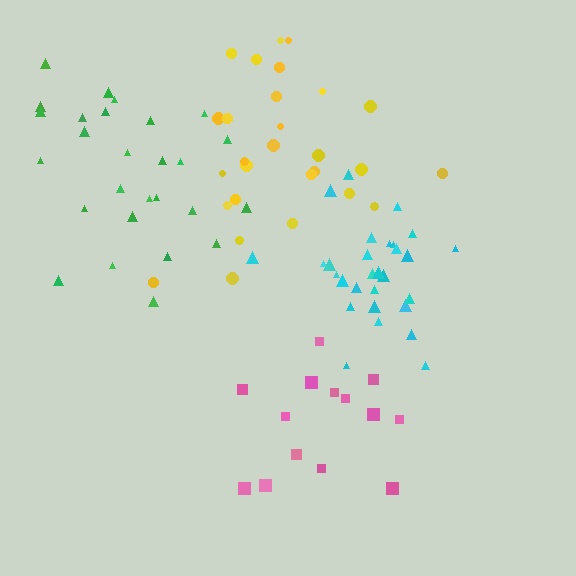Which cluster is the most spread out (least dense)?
Pink.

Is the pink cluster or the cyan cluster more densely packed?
Cyan.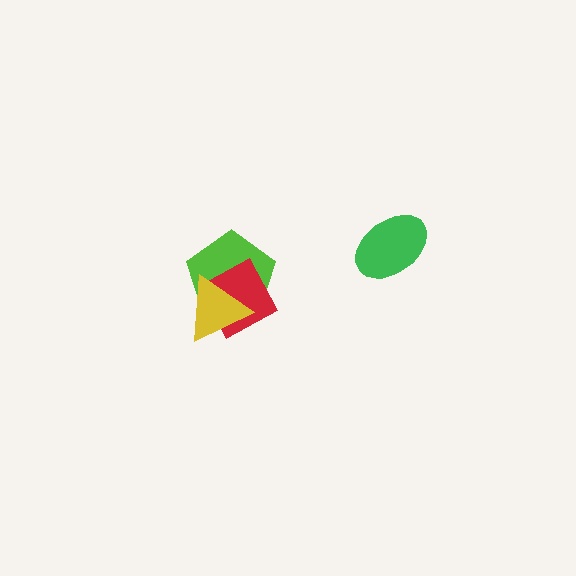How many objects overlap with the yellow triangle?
2 objects overlap with the yellow triangle.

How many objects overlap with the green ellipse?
0 objects overlap with the green ellipse.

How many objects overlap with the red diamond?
2 objects overlap with the red diamond.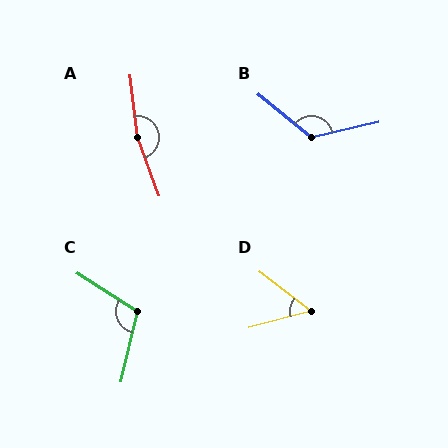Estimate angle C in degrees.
Approximately 109 degrees.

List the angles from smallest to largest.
D (53°), C (109°), B (128°), A (167°).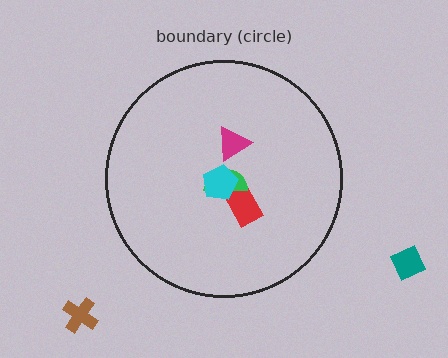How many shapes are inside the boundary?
4 inside, 2 outside.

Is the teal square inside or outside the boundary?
Outside.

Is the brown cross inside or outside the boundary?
Outside.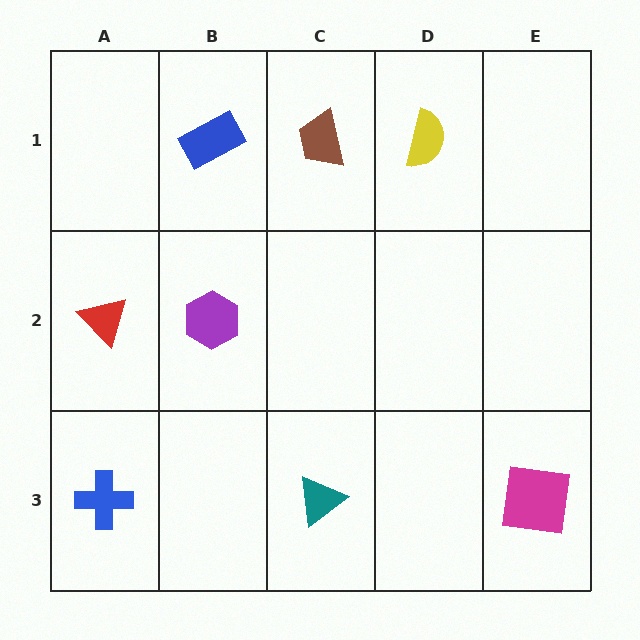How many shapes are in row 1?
3 shapes.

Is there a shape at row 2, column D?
No, that cell is empty.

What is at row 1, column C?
A brown trapezoid.